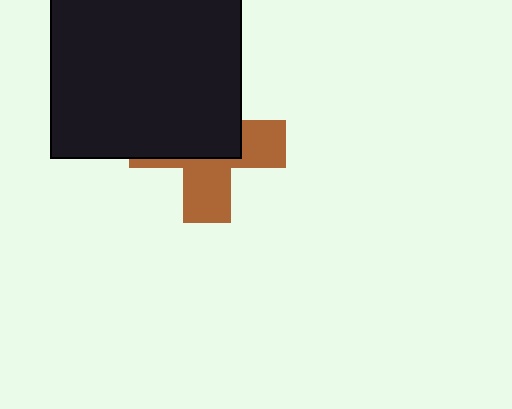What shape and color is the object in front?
The object in front is a black square.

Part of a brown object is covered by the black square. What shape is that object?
It is a cross.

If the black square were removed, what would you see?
You would see the complete brown cross.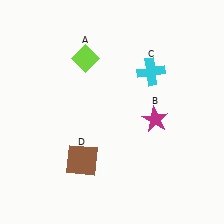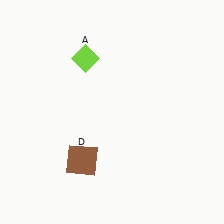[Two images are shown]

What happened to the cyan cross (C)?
The cyan cross (C) was removed in Image 2. It was in the top-right area of Image 1.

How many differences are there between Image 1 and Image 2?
There are 2 differences between the two images.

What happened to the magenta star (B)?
The magenta star (B) was removed in Image 2. It was in the bottom-right area of Image 1.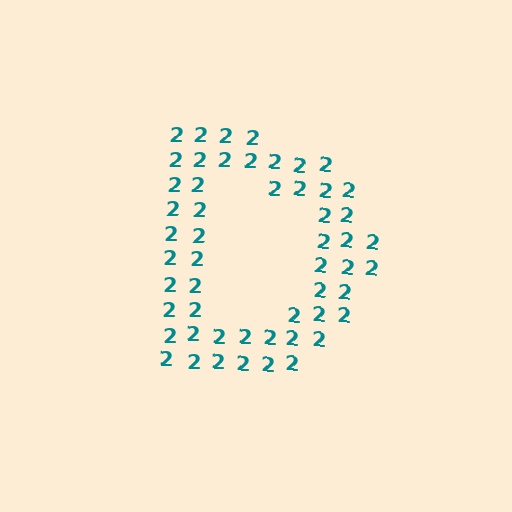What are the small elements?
The small elements are digit 2's.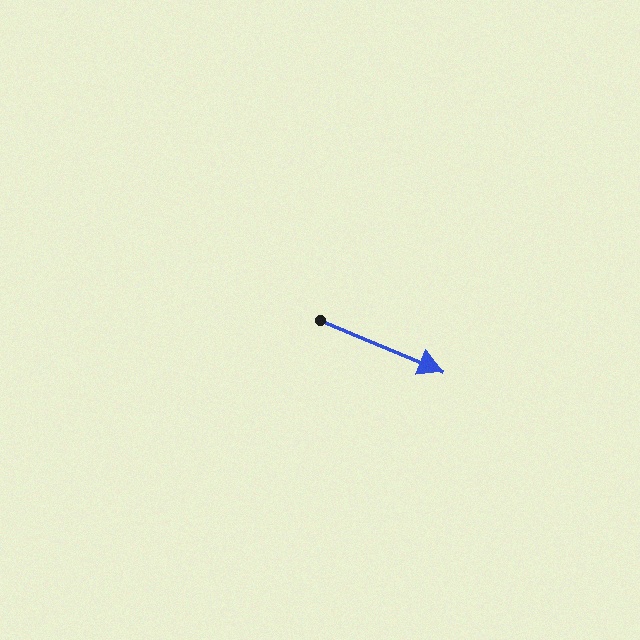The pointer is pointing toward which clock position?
Roughly 4 o'clock.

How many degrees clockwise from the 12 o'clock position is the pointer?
Approximately 113 degrees.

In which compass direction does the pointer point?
Southeast.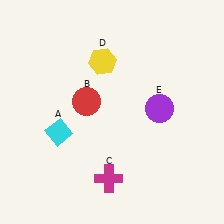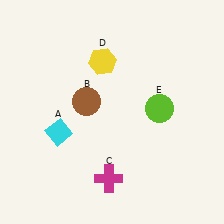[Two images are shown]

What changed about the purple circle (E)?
In Image 1, E is purple. In Image 2, it changed to lime.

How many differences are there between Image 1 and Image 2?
There are 2 differences between the two images.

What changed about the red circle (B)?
In Image 1, B is red. In Image 2, it changed to brown.